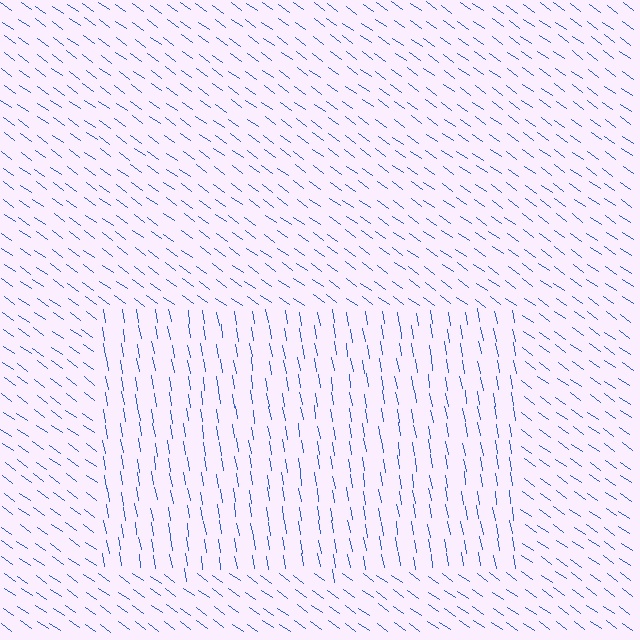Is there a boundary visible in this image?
Yes, there is a texture boundary formed by a change in line orientation.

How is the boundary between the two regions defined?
The boundary is defined purely by a change in line orientation (approximately 45 degrees difference). All lines are the same color and thickness.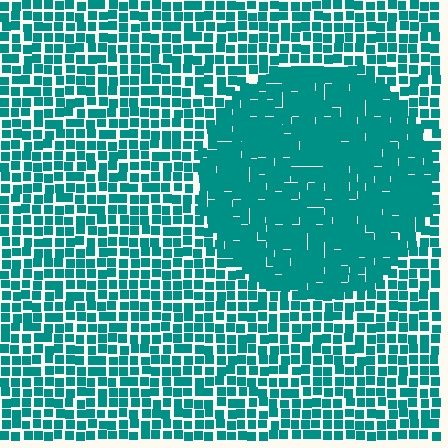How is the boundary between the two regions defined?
The boundary is defined by a change in element density (approximately 1.7x ratio). All elements are the same color, size, and shape.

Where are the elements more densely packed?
The elements are more densely packed inside the circle boundary.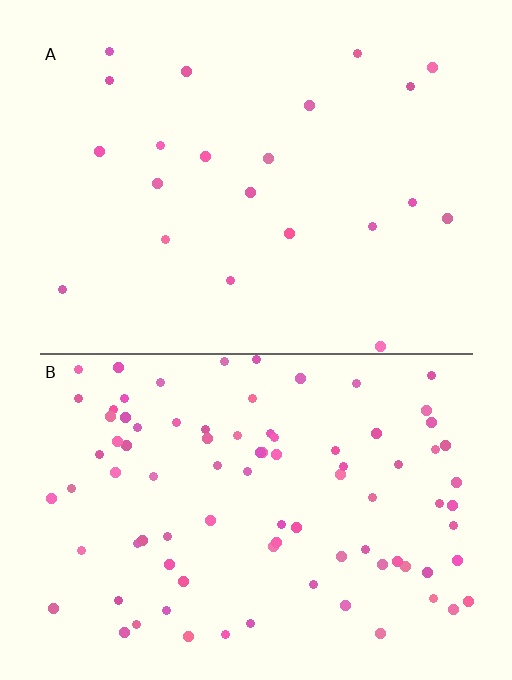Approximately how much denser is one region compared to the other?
Approximately 4.1× — region B over region A.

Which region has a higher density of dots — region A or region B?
B (the bottom).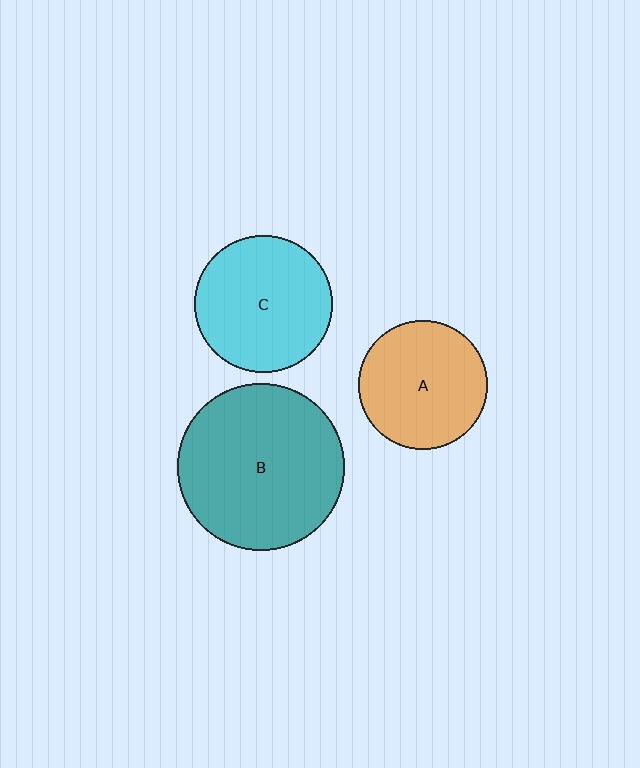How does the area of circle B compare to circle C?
Approximately 1.5 times.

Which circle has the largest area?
Circle B (teal).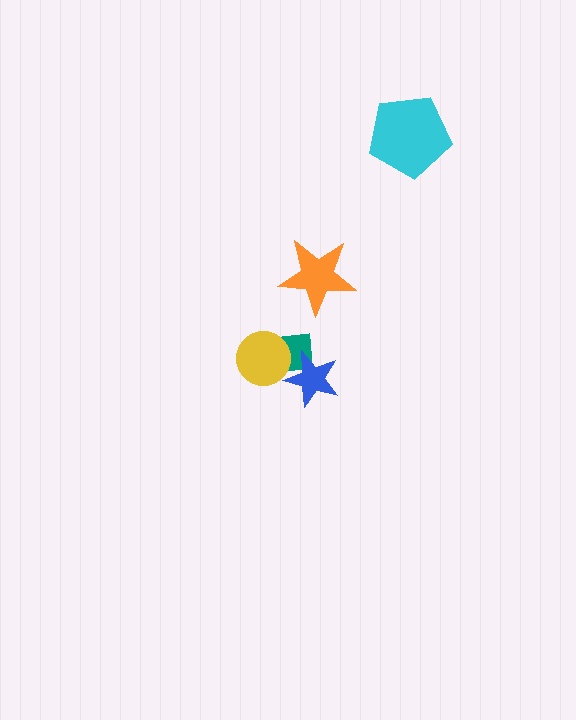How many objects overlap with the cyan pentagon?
0 objects overlap with the cyan pentagon.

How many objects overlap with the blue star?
1 object overlaps with the blue star.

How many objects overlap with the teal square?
2 objects overlap with the teal square.